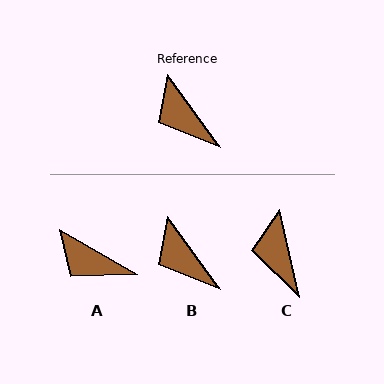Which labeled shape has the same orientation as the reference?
B.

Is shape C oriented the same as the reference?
No, it is off by about 23 degrees.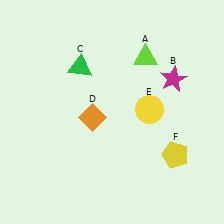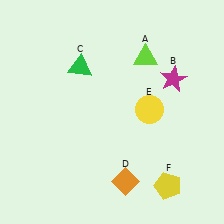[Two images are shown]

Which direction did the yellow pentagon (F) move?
The yellow pentagon (F) moved down.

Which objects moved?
The objects that moved are: the orange diamond (D), the yellow pentagon (F).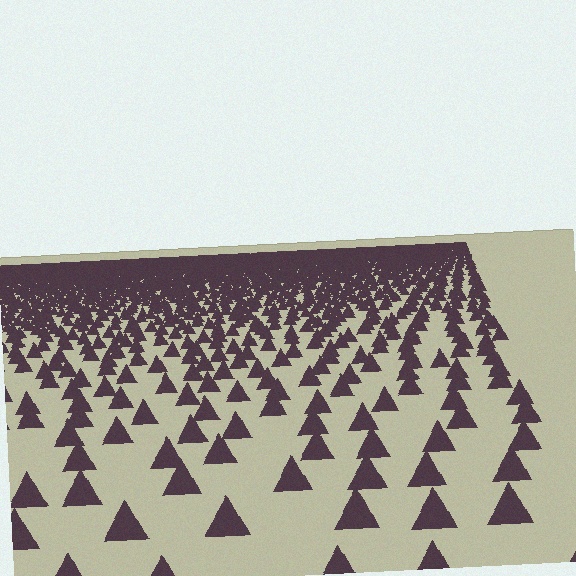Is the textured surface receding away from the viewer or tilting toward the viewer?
The surface is receding away from the viewer. Texture elements get smaller and denser toward the top.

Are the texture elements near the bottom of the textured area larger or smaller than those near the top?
Larger. Near the bottom, elements are closer to the viewer and appear at a bigger on-screen size.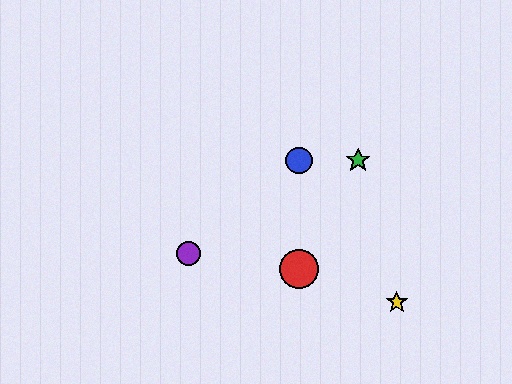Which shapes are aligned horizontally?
The blue circle, the green star are aligned horizontally.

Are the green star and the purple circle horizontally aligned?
No, the green star is at y≈160 and the purple circle is at y≈254.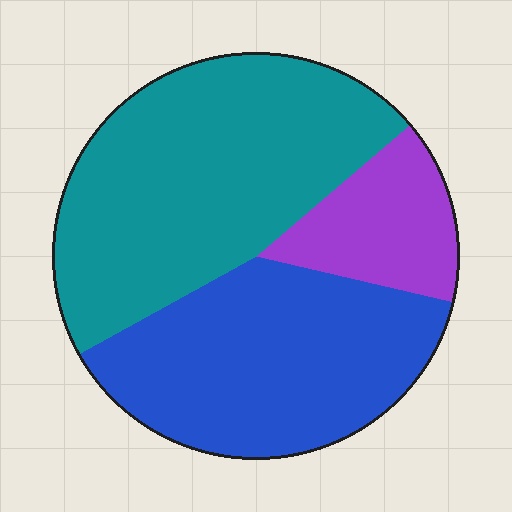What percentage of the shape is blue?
Blue covers 38% of the shape.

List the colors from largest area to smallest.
From largest to smallest: teal, blue, purple.